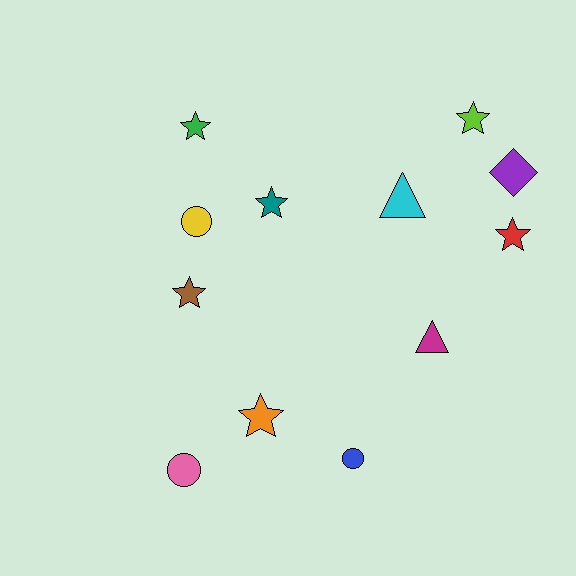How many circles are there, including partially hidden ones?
There are 3 circles.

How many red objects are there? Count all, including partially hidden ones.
There is 1 red object.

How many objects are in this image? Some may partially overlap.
There are 12 objects.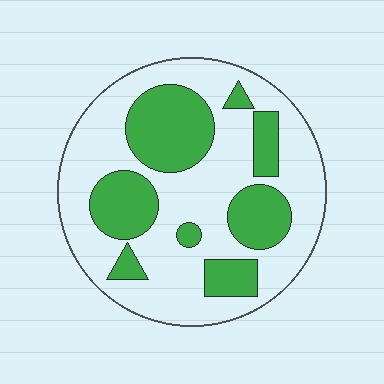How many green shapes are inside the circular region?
8.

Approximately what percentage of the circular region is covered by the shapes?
Approximately 35%.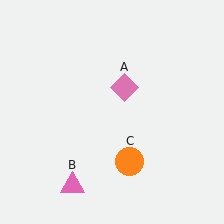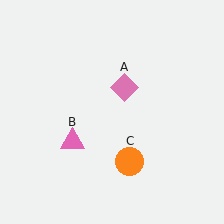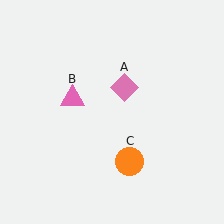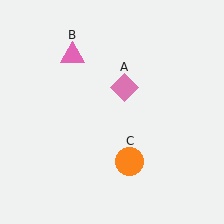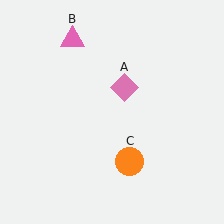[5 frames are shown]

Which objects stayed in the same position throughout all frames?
Pink diamond (object A) and orange circle (object C) remained stationary.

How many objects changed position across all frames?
1 object changed position: pink triangle (object B).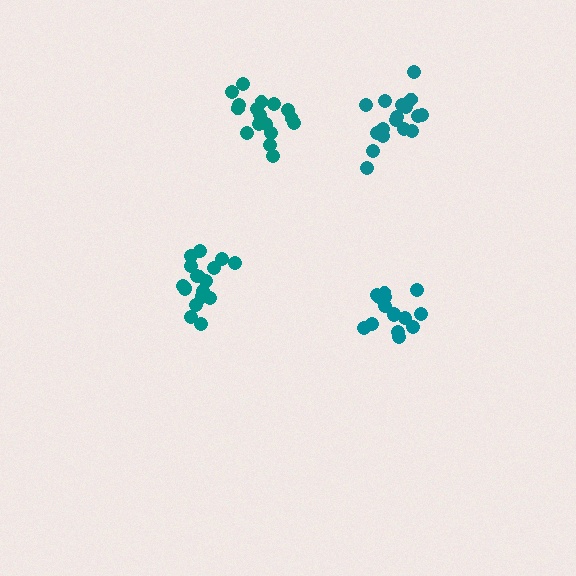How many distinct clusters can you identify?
There are 4 distinct clusters.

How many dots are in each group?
Group 1: 17 dots, Group 2: 15 dots, Group 3: 17 dots, Group 4: 18 dots (67 total).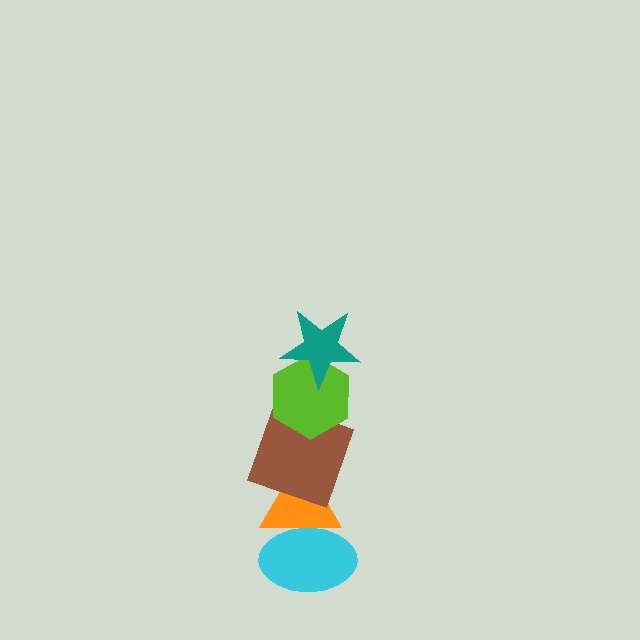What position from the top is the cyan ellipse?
The cyan ellipse is 5th from the top.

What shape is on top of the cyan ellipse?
The orange triangle is on top of the cyan ellipse.